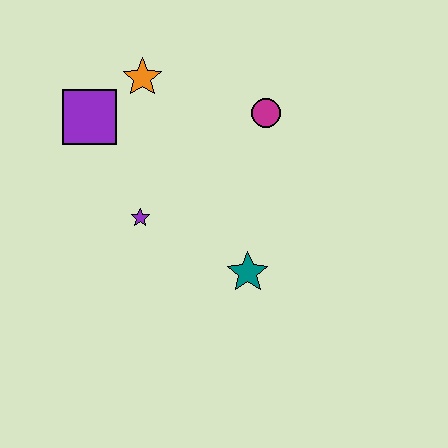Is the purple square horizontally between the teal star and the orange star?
No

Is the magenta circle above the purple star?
Yes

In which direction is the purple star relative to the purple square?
The purple star is below the purple square.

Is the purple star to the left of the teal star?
Yes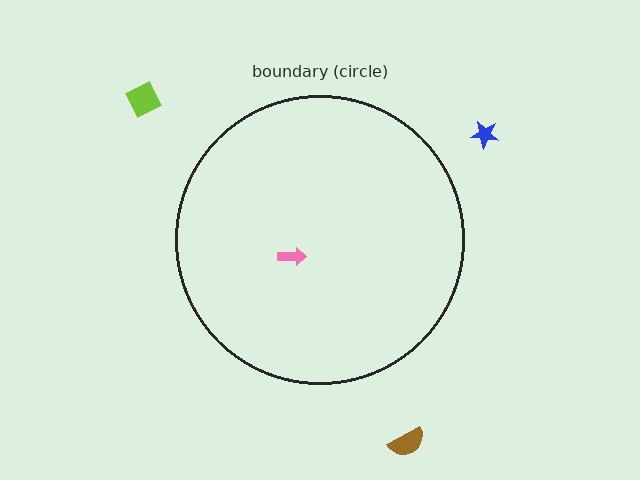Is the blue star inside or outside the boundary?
Outside.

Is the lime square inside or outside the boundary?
Outside.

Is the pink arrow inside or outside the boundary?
Inside.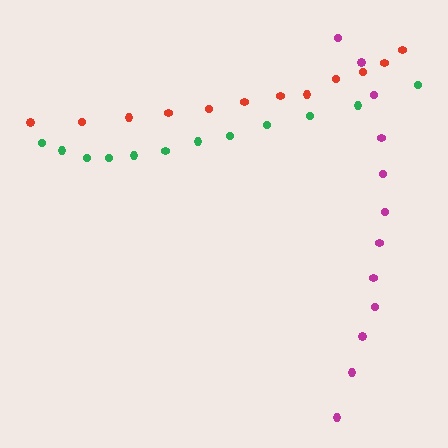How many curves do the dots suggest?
There are 3 distinct paths.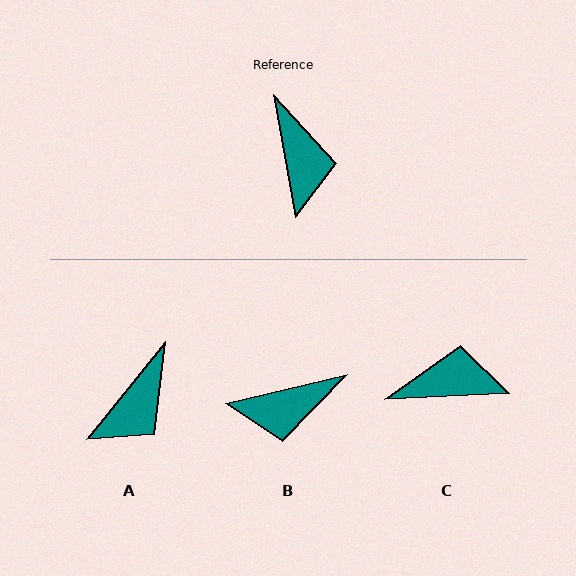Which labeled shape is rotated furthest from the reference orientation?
B, about 86 degrees away.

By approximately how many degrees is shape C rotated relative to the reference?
Approximately 83 degrees counter-clockwise.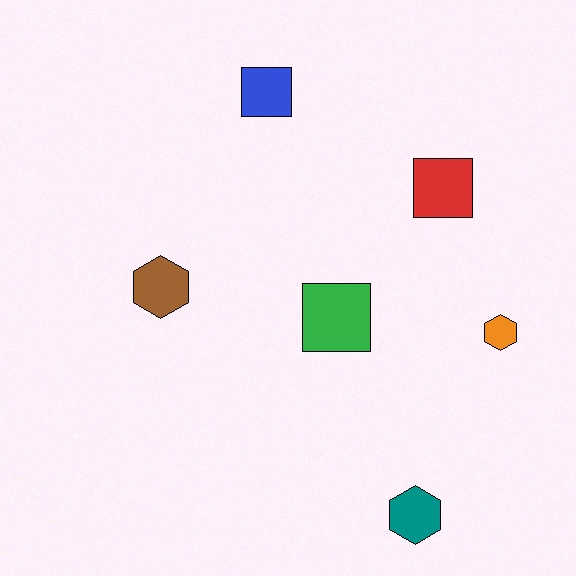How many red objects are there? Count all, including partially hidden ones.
There is 1 red object.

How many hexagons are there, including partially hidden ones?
There are 3 hexagons.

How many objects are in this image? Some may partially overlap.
There are 6 objects.